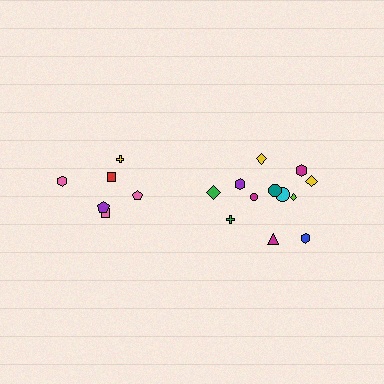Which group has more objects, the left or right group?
The right group.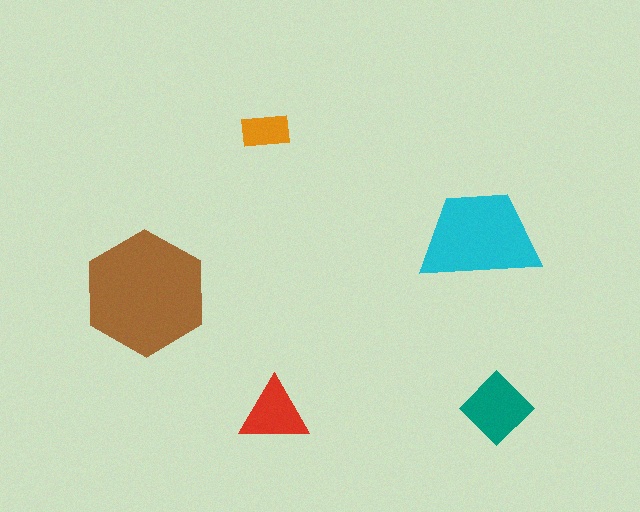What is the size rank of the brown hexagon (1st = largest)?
1st.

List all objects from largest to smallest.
The brown hexagon, the cyan trapezoid, the teal diamond, the red triangle, the orange rectangle.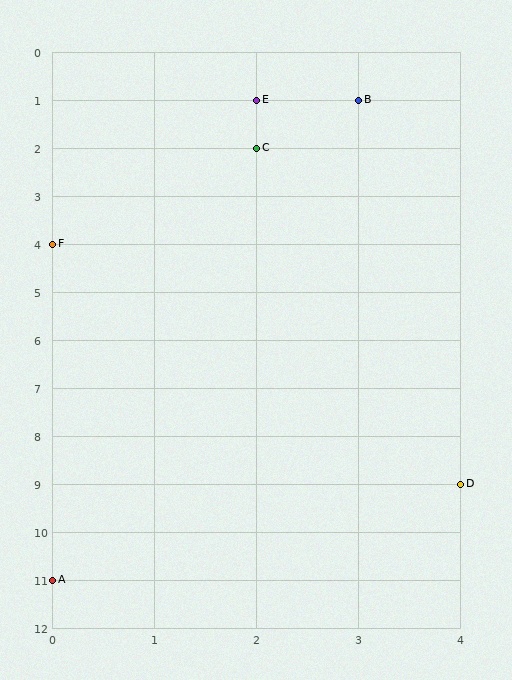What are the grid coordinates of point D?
Point D is at grid coordinates (4, 9).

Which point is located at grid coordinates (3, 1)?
Point B is at (3, 1).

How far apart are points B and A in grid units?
Points B and A are 3 columns and 10 rows apart (about 10.4 grid units diagonally).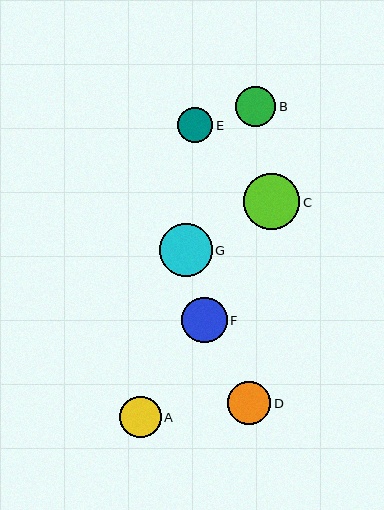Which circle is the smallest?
Circle E is the smallest with a size of approximately 35 pixels.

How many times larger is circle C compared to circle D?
Circle C is approximately 1.3 times the size of circle D.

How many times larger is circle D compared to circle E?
Circle D is approximately 1.2 times the size of circle E.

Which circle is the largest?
Circle C is the largest with a size of approximately 56 pixels.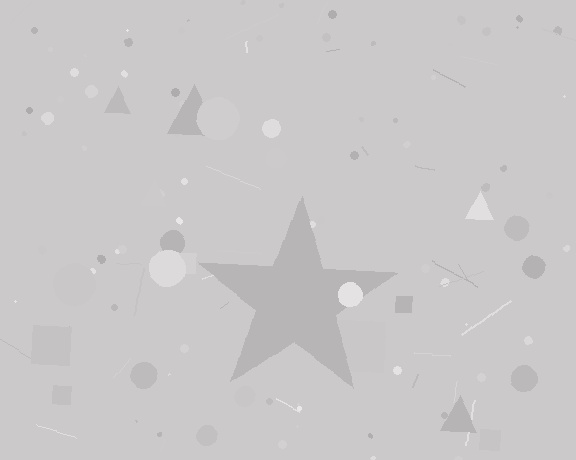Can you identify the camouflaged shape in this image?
The camouflaged shape is a star.